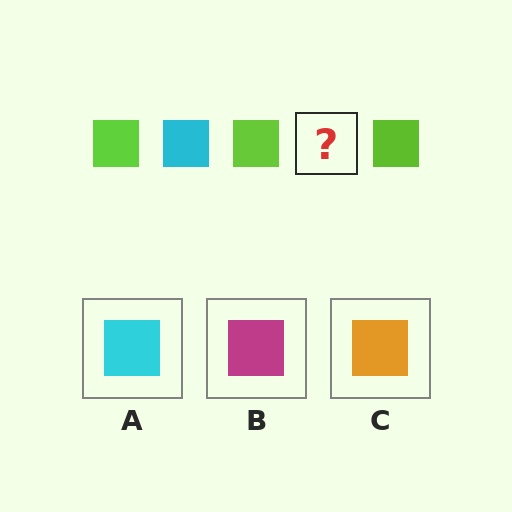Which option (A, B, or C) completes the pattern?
A.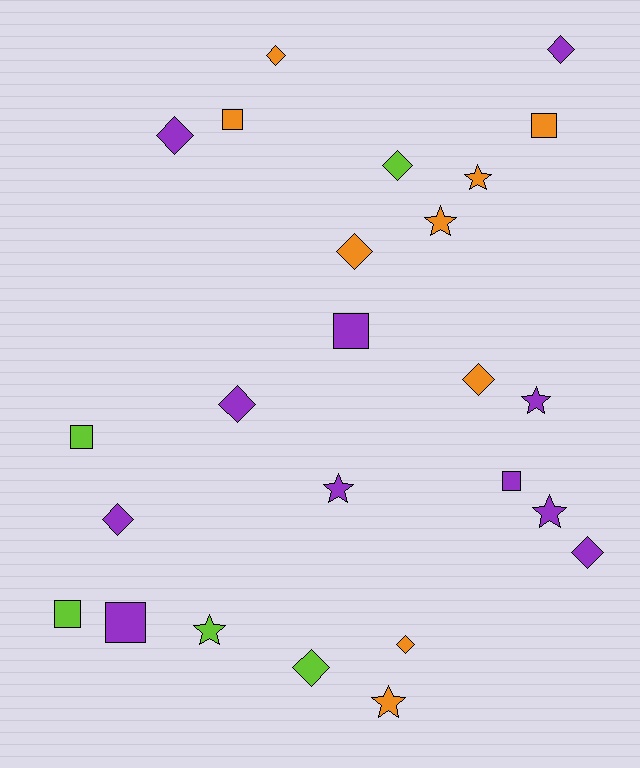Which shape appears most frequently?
Diamond, with 11 objects.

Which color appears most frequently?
Purple, with 11 objects.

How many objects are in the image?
There are 25 objects.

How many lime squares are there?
There are 2 lime squares.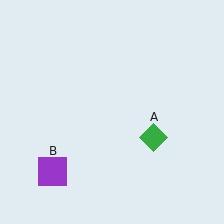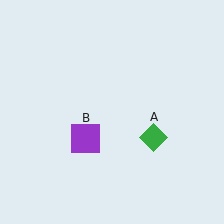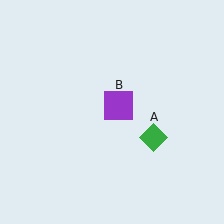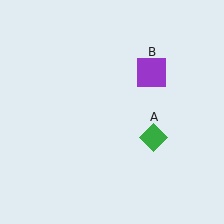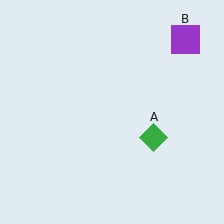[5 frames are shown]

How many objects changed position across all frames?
1 object changed position: purple square (object B).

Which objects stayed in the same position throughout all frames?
Green diamond (object A) remained stationary.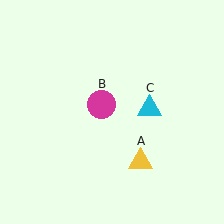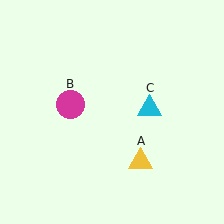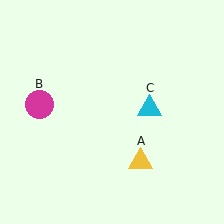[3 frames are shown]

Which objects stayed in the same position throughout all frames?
Yellow triangle (object A) and cyan triangle (object C) remained stationary.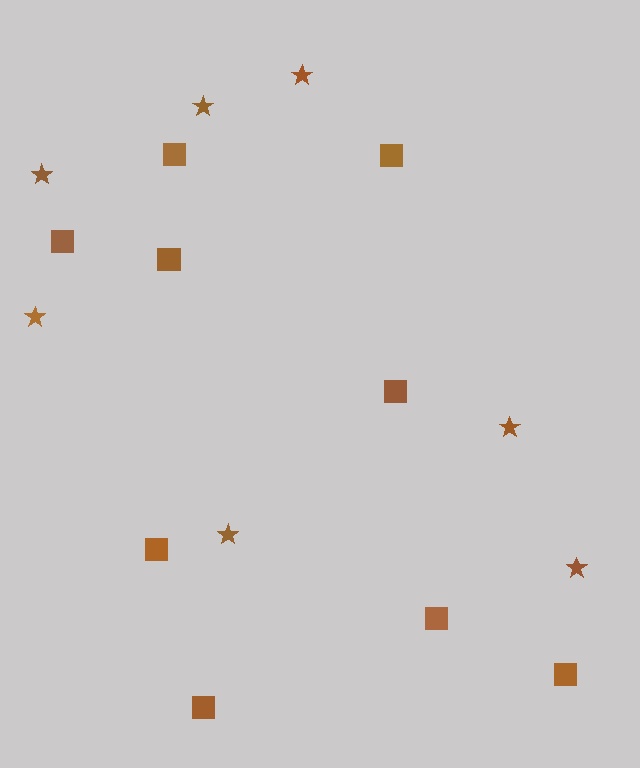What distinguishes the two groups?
There are 2 groups: one group of squares (9) and one group of stars (7).